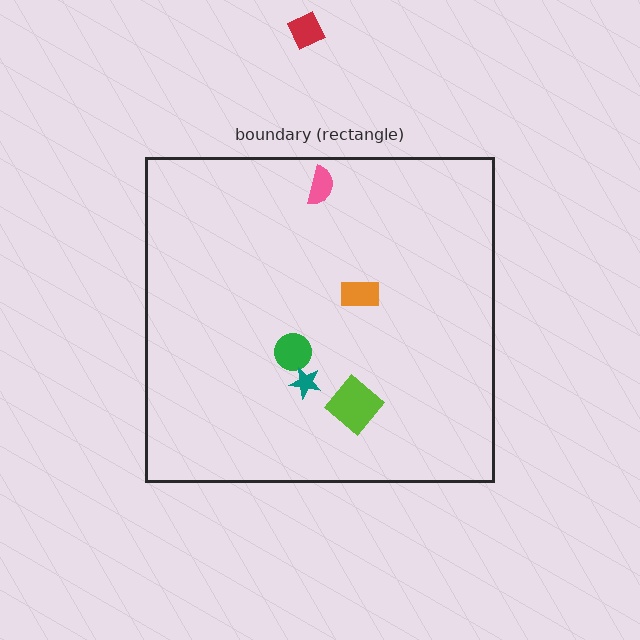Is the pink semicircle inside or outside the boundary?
Inside.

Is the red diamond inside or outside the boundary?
Outside.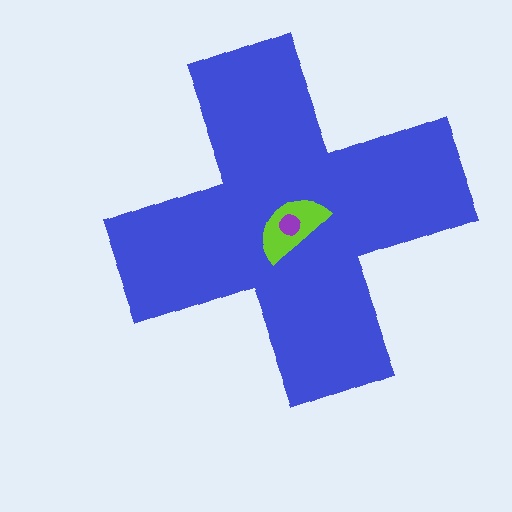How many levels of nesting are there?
3.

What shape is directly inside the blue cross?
The lime semicircle.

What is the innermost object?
The purple circle.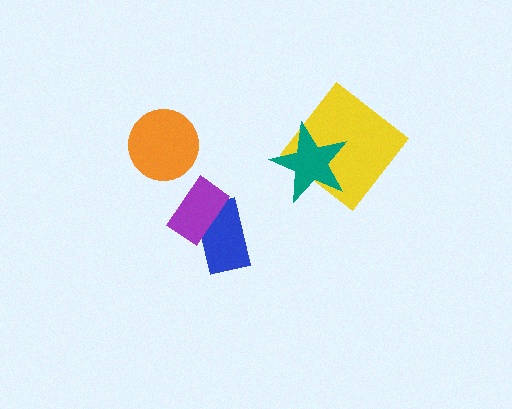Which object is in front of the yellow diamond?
The teal star is in front of the yellow diamond.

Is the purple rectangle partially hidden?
No, no other shape covers it.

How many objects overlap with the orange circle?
0 objects overlap with the orange circle.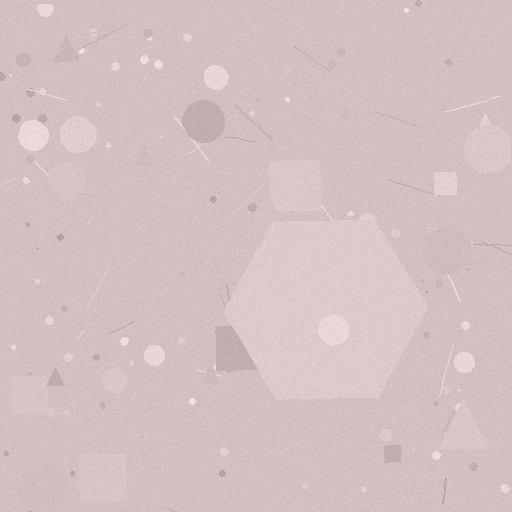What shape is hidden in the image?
A hexagon is hidden in the image.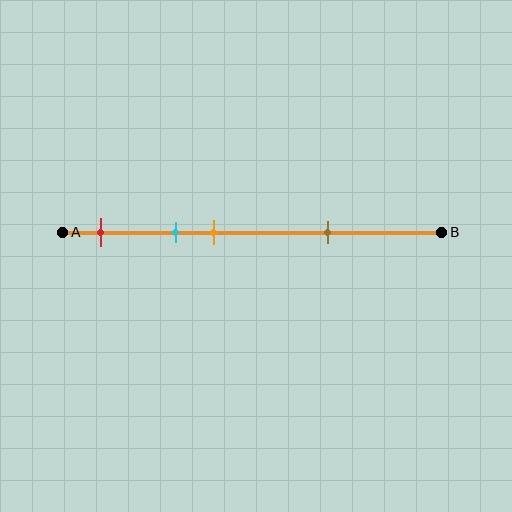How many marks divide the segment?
There are 4 marks dividing the segment.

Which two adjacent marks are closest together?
The cyan and orange marks are the closest adjacent pair.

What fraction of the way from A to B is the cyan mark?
The cyan mark is approximately 30% (0.3) of the way from A to B.